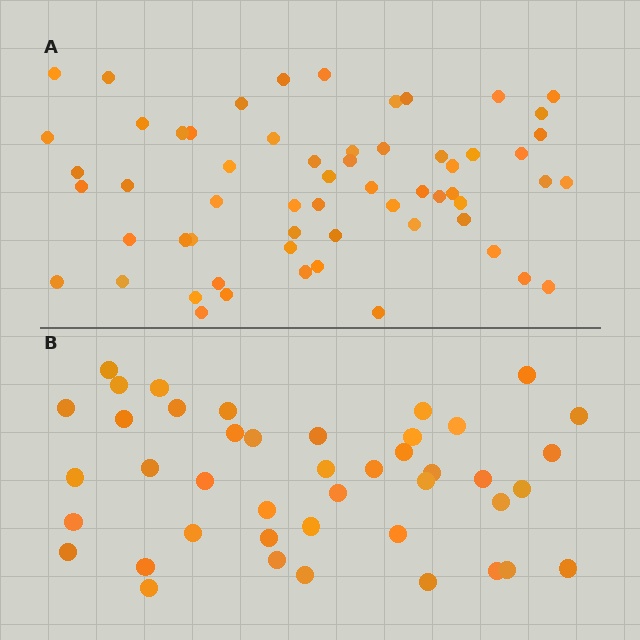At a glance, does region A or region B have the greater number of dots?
Region A (the top region) has more dots.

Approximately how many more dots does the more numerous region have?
Region A has approximately 15 more dots than region B.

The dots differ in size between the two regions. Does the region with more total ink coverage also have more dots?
No. Region B has more total ink coverage because its dots are larger, but region A actually contains more individual dots. Total area can be misleading — the number of items is what matters here.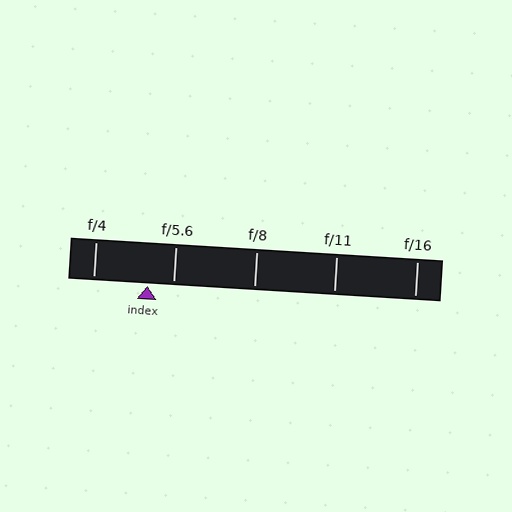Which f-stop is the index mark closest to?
The index mark is closest to f/5.6.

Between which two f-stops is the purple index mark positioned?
The index mark is between f/4 and f/5.6.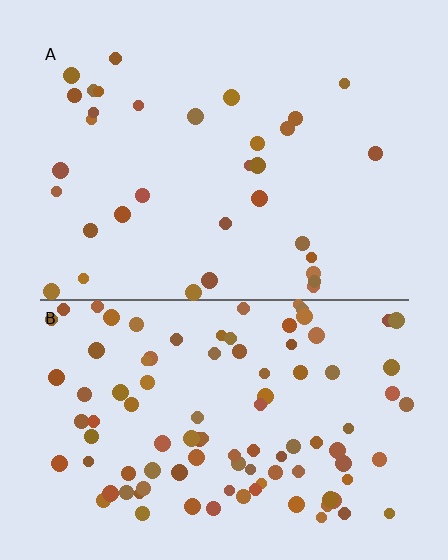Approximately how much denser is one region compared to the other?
Approximately 3.0× — region B over region A.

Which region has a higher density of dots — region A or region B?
B (the bottom).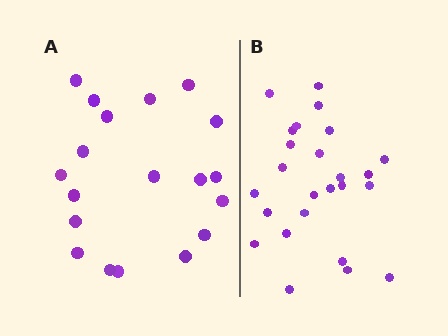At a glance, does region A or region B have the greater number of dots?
Region B (the right region) has more dots.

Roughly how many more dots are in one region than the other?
Region B has about 6 more dots than region A.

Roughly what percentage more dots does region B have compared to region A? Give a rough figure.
About 30% more.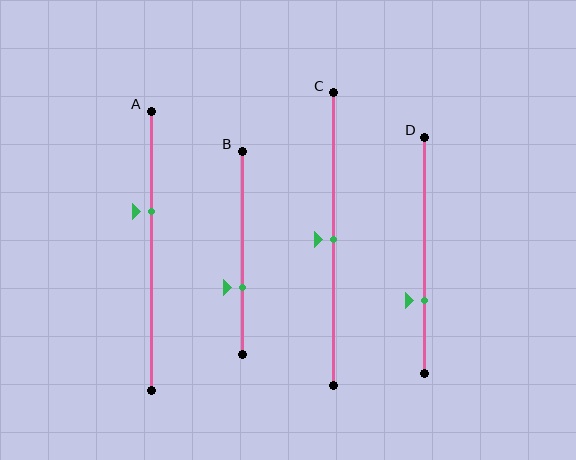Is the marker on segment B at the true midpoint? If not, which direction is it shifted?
No, the marker on segment B is shifted downward by about 17% of the segment length.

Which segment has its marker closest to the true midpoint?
Segment C has its marker closest to the true midpoint.